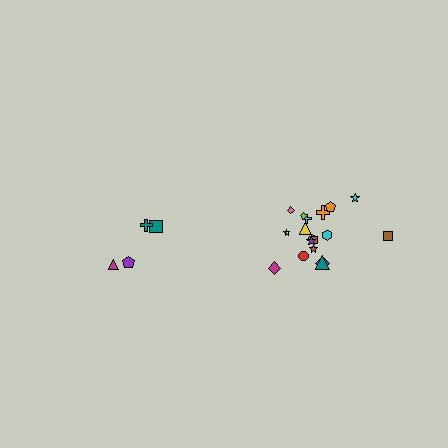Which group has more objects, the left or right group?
The right group.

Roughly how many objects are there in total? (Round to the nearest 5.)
Roughly 20 objects in total.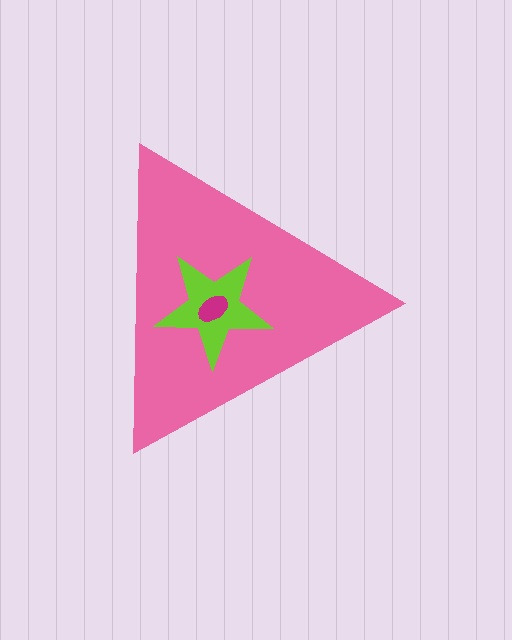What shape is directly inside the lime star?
The magenta ellipse.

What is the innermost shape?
The magenta ellipse.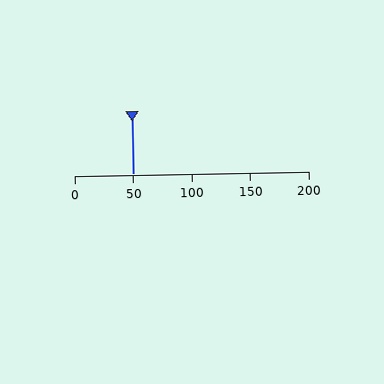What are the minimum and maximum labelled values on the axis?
The axis runs from 0 to 200.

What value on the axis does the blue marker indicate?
The marker indicates approximately 50.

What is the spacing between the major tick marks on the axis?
The major ticks are spaced 50 apart.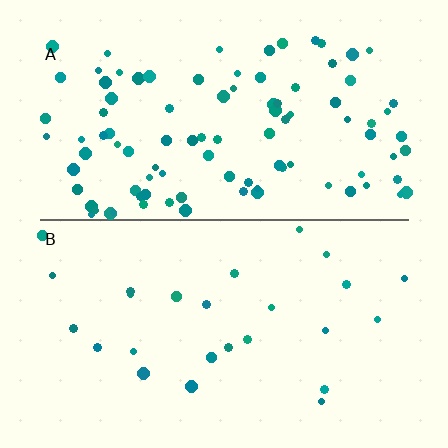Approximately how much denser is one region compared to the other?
Approximately 3.8× — region A over region B.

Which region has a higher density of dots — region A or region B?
A (the top).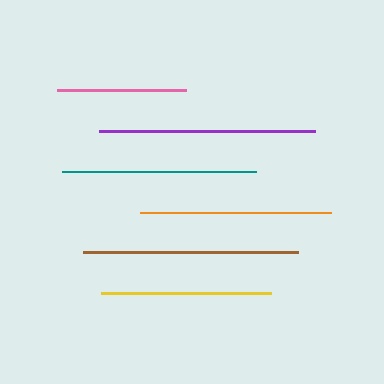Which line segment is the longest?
The purple line is the longest at approximately 216 pixels.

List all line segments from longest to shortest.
From longest to shortest: purple, brown, teal, orange, yellow, pink.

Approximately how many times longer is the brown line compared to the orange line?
The brown line is approximately 1.1 times the length of the orange line.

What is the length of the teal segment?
The teal segment is approximately 195 pixels long.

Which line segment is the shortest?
The pink line is the shortest at approximately 130 pixels.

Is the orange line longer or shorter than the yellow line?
The orange line is longer than the yellow line.